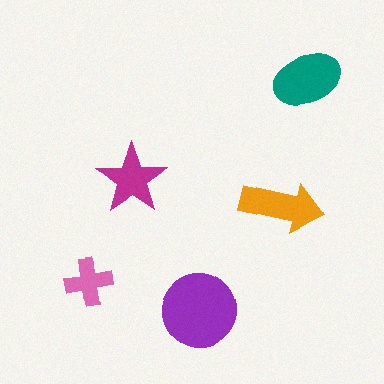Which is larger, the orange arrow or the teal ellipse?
The teal ellipse.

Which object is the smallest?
The pink cross.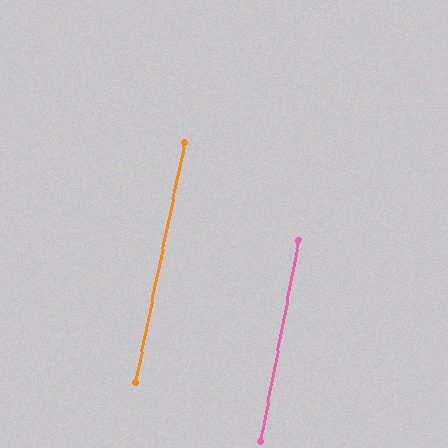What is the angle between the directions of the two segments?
Approximately 1 degree.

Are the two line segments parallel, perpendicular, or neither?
Parallel — their directions differ by only 0.9°.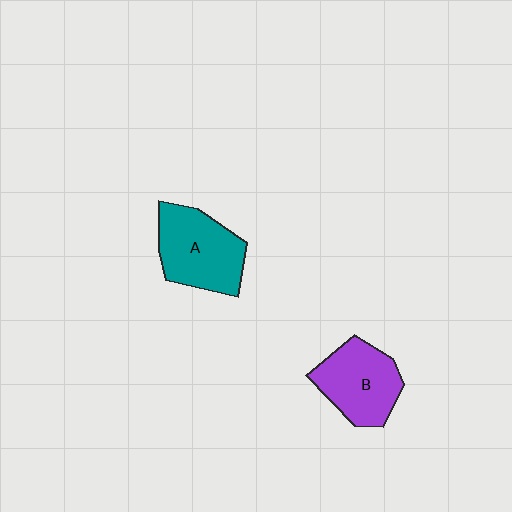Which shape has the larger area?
Shape A (teal).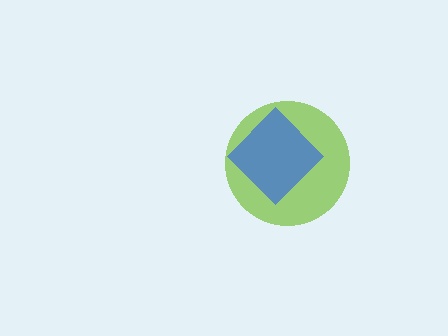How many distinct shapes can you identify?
There are 2 distinct shapes: a lime circle, a blue diamond.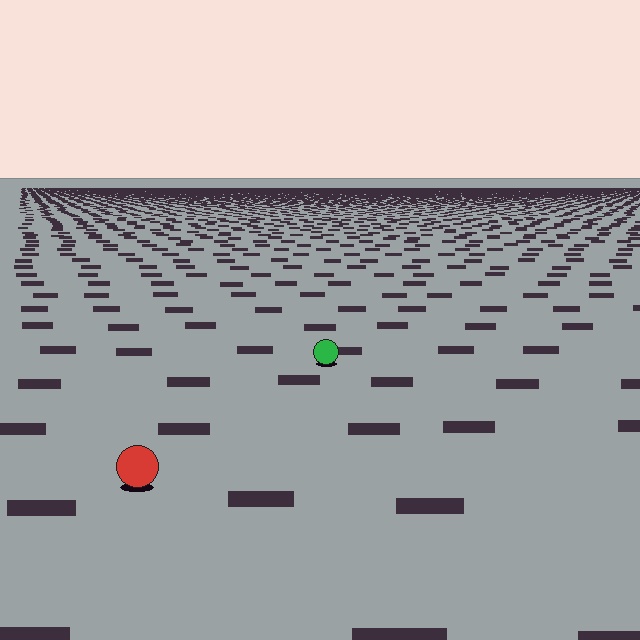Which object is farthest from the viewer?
The green circle is farthest from the viewer. It appears smaller and the ground texture around it is denser.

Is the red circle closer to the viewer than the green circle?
Yes. The red circle is closer — you can tell from the texture gradient: the ground texture is coarser near it.